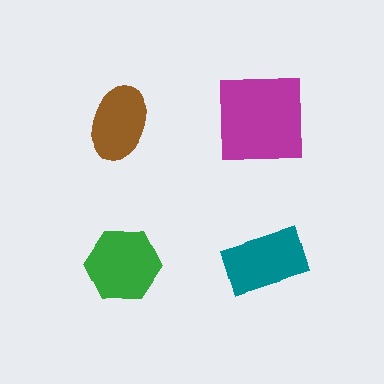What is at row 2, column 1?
A green hexagon.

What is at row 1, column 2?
A magenta square.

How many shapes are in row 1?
2 shapes.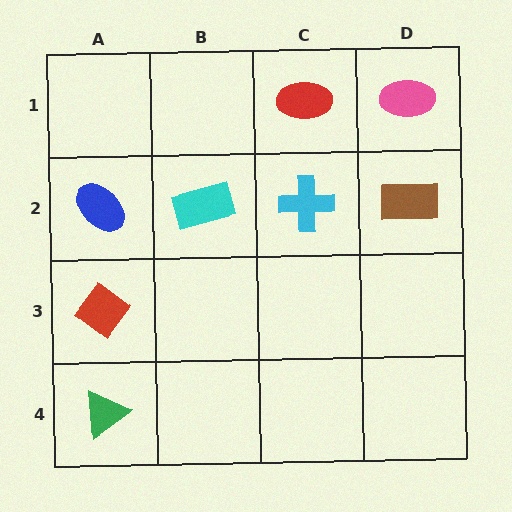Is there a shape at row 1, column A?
No, that cell is empty.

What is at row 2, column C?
A cyan cross.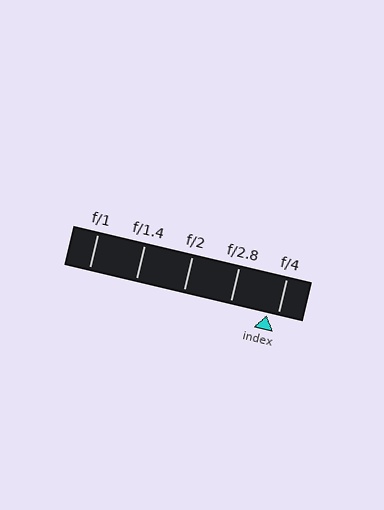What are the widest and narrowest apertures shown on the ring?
The widest aperture shown is f/1 and the narrowest is f/4.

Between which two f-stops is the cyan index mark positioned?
The index mark is between f/2.8 and f/4.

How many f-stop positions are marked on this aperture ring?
There are 5 f-stop positions marked.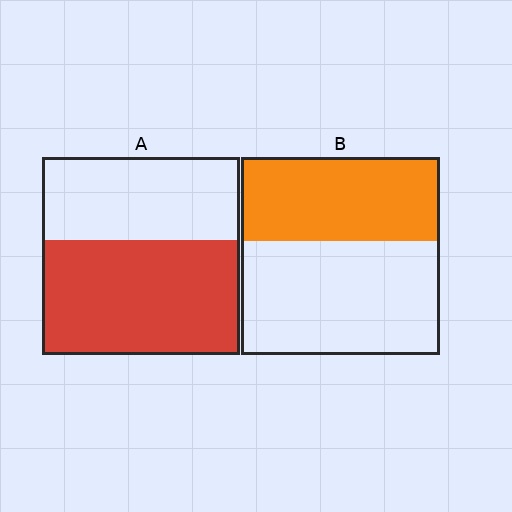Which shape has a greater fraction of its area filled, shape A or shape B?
Shape A.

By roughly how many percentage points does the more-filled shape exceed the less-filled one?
By roughly 15 percentage points (A over B).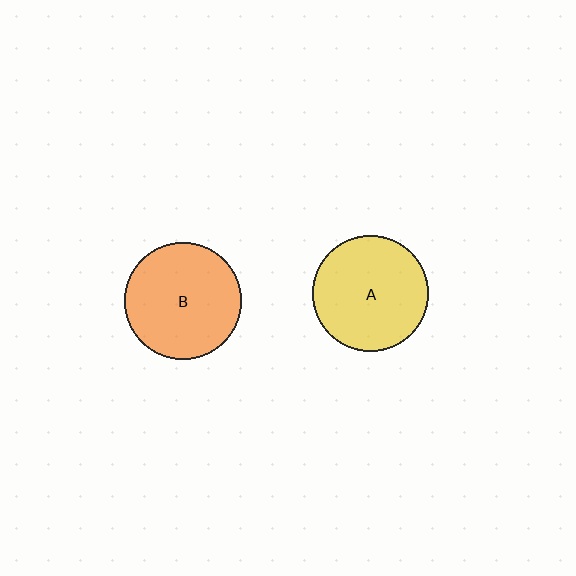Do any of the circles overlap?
No, none of the circles overlap.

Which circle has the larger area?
Circle B (orange).